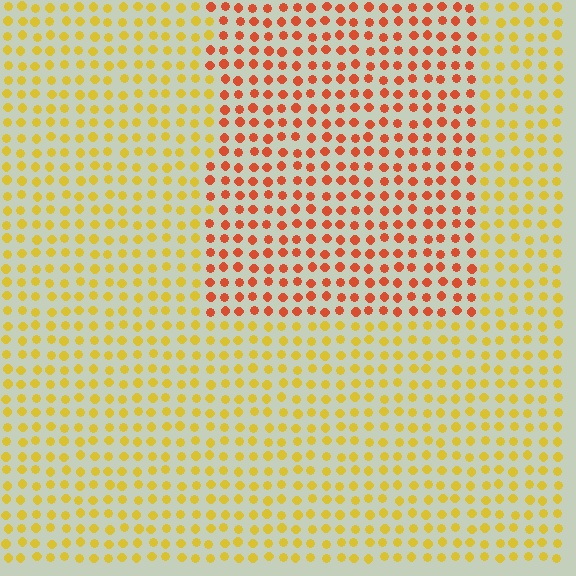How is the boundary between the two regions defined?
The boundary is defined purely by a slight shift in hue (about 41 degrees). Spacing, size, and orientation are identical on both sides.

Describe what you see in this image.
The image is filled with small yellow elements in a uniform arrangement. A rectangle-shaped region is visible where the elements are tinted to a slightly different hue, forming a subtle color boundary.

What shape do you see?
I see a rectangle.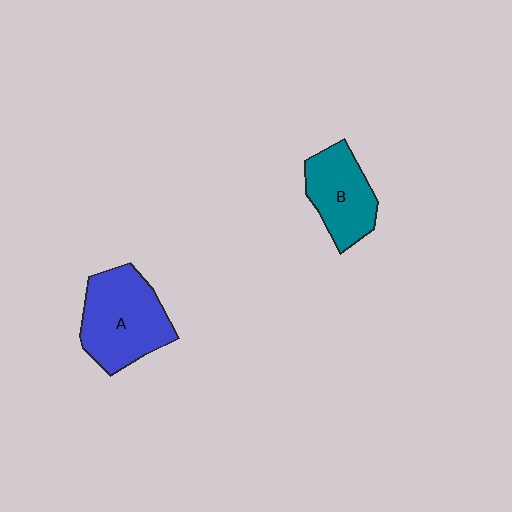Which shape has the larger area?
Shape A (blue).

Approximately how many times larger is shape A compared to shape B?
Approximately 1.4 times.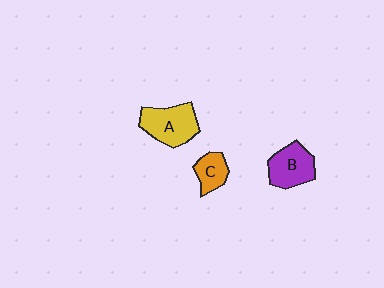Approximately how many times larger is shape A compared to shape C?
Approximately 1.8 times.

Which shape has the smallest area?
Shape C (orange).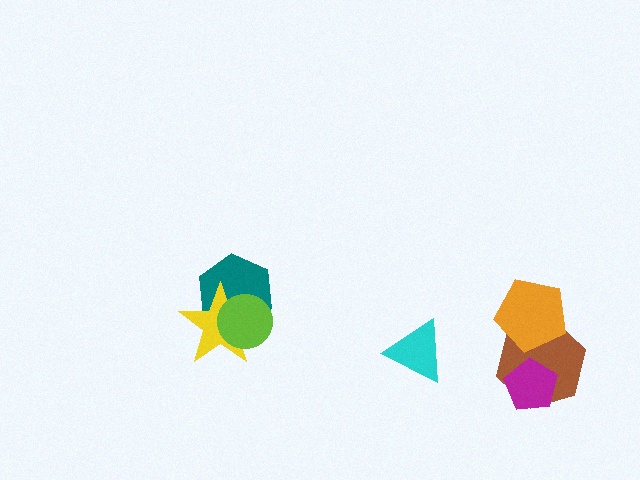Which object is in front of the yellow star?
The lime circle is in front of the yellow star.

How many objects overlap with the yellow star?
2 objects overlap with the yellow star.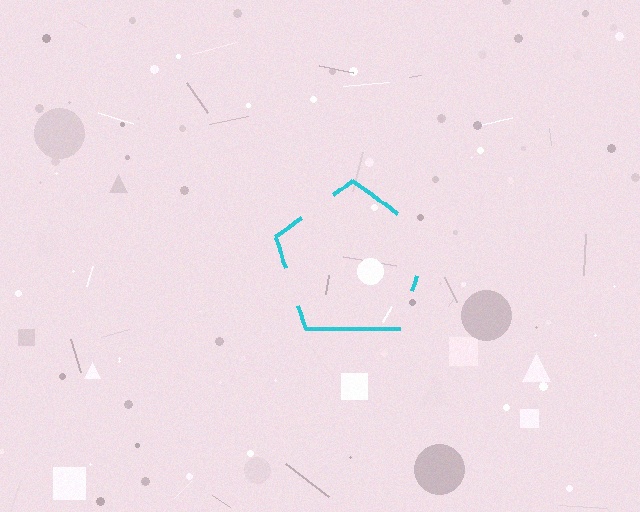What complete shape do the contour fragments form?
The contour fragments form a pentagon.